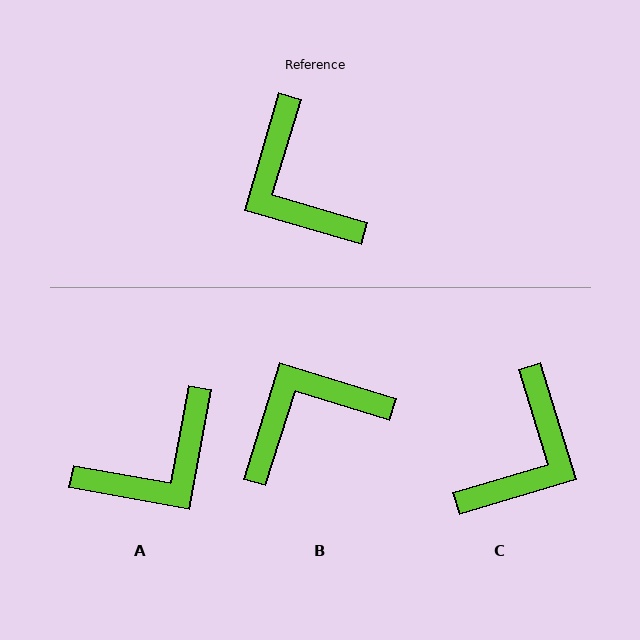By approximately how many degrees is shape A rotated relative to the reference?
Approximately 96 degrees counter-clockwise.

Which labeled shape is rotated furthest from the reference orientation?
C, about 123 degrees away.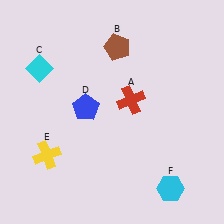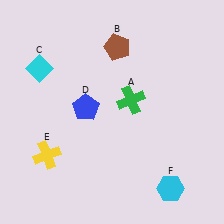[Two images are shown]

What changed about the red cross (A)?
In Image 1, A is red. In Image 2, it changed to green.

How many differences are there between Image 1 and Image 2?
There is 1 difference between the two images.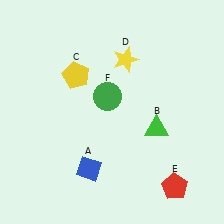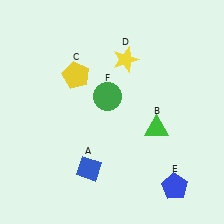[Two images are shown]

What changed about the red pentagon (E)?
In Image 1, E is red. In Image 2, it changed to blue.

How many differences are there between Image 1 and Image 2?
There is 1 difference between the two images.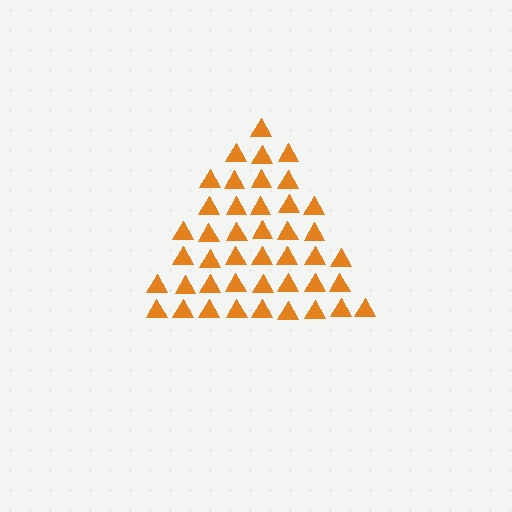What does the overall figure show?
The overall figure shows a triangle.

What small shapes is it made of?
It is made of small triangles.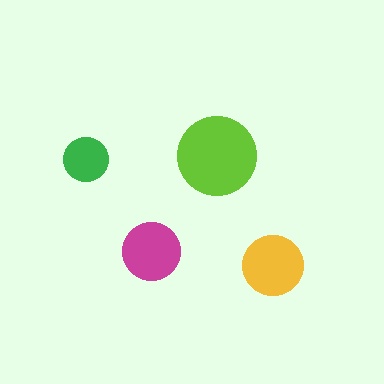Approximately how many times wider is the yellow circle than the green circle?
About 1.5 times wider.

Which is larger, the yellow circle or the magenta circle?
The yellow one.